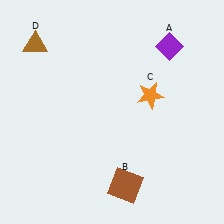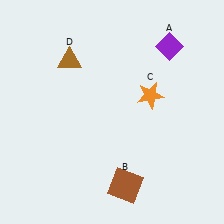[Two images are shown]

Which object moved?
The brown triangle (D) moved right.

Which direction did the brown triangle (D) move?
The brown triangle (D) moved right.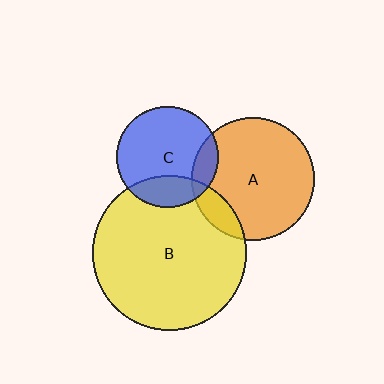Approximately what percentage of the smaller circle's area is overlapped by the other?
Approximately 20%.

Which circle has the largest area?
Circle B (yellow).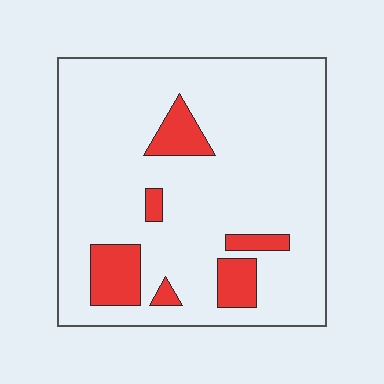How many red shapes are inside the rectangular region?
6.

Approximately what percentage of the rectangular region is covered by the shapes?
Approximately 15%.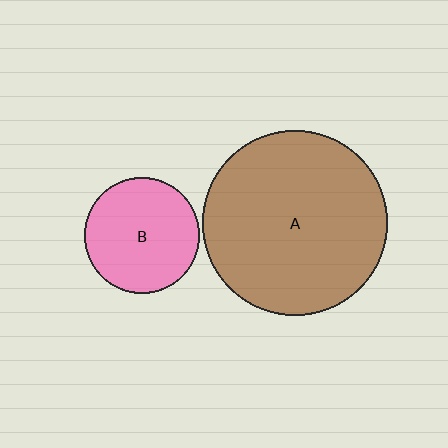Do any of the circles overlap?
No, none of the circles overlap.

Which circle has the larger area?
Circle A (brown).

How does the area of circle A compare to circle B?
Approximately 2.6 times.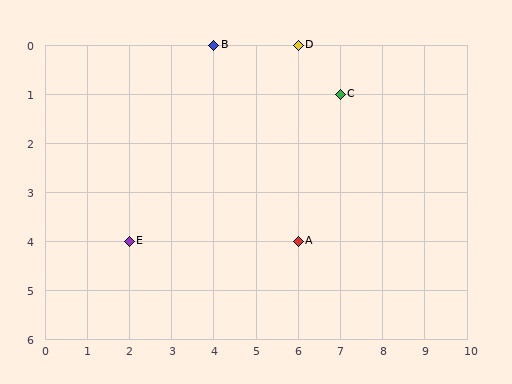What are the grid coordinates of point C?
Point C is at grid coordinates (7, 1).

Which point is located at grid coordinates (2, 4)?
Point E is at (2, 4).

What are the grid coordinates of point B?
Point B is at grid coordinates (4, 0).